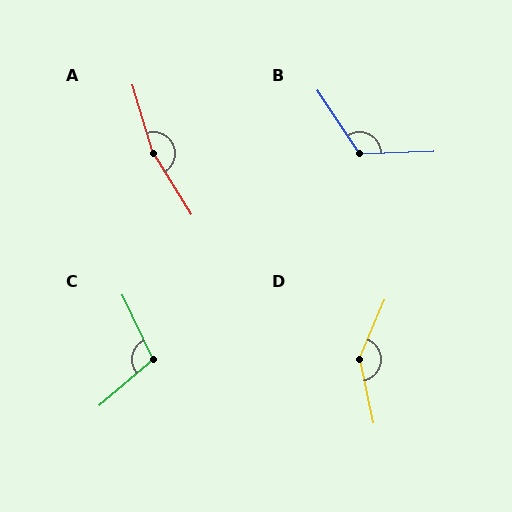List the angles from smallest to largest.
C (105°), B (121°), D (145°), A (165°).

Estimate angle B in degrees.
Approximately 121 degrees.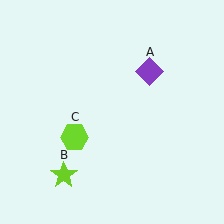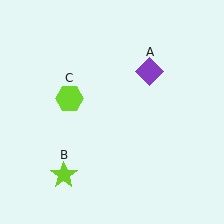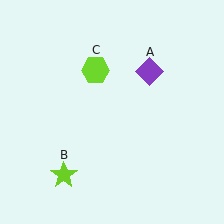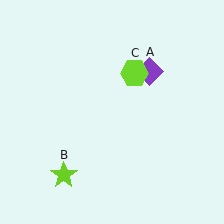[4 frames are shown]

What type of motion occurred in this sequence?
The lime hexagon (object C) rotated clockwise around the center of the scene.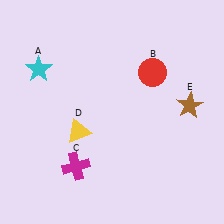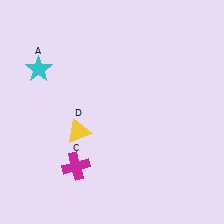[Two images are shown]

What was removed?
The red circle (B), the brown star (E) were removed in Image 2.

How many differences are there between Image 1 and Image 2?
There are 2 differences between the two images.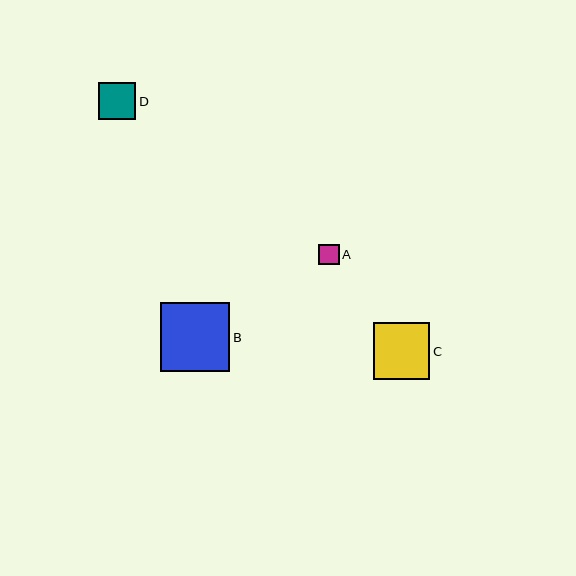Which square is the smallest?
Square A is the smallest with a size of approximately 21 pixels.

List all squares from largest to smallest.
From largest to smallest: B, C, D, A.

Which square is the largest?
Square B is the largest with a size of approximately 69 pixels.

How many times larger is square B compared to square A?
Square B is approximately 3.3 times the size of square A.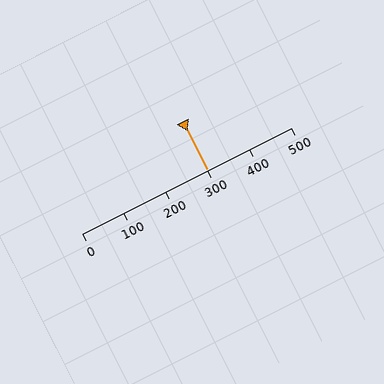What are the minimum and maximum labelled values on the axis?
The axis runs from 0 to 500.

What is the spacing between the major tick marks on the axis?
The major ticks are spaced 100 apart.